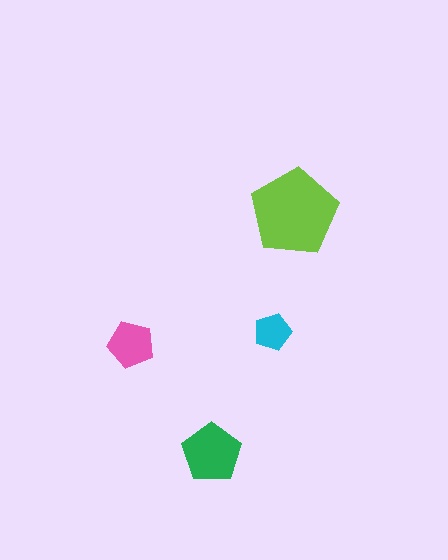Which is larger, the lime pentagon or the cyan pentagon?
The lime one.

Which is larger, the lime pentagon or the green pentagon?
The lime one.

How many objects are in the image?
There are 4 objects in the image.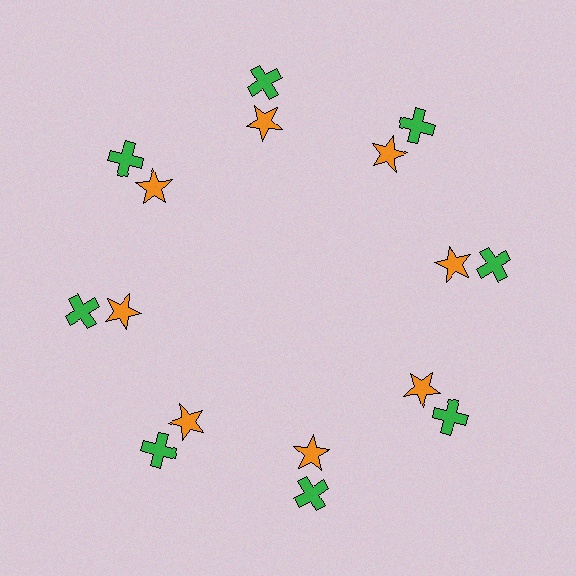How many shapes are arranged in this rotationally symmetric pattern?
There are 16 shapes, arranged in 8 groups of 2.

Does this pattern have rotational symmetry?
Yes, this pattern has 8-fold rotational symmetry. It looks the same after rotating 45 degrees around the center.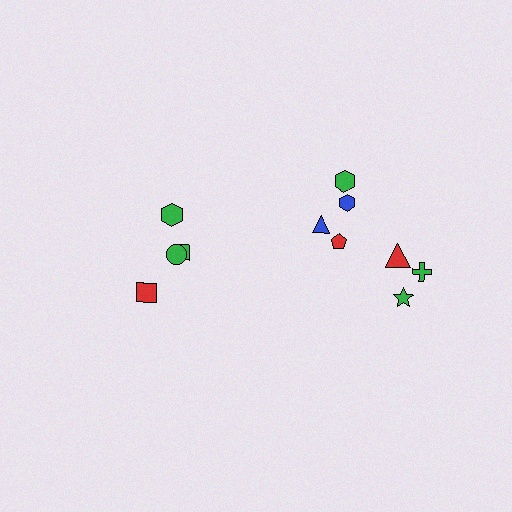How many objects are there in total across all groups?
There are 11 objects.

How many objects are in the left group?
There are 4 objects.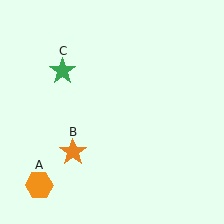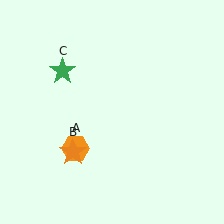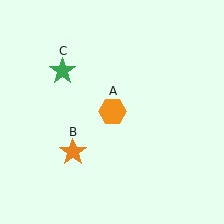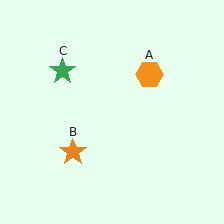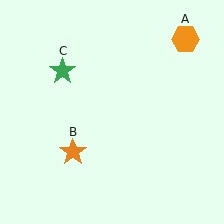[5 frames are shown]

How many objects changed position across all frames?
1 object changed position: orange hexagon (object A).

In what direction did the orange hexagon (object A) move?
The orange hexagon (object A) moved up and to the right.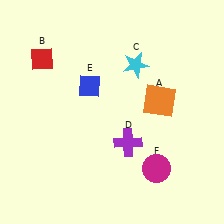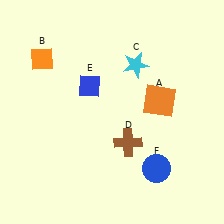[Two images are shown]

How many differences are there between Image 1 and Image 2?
There are 3 differences between the two images.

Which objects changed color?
B changed from red to orange. D changed from purple to brown. F changed from magenta to blue.